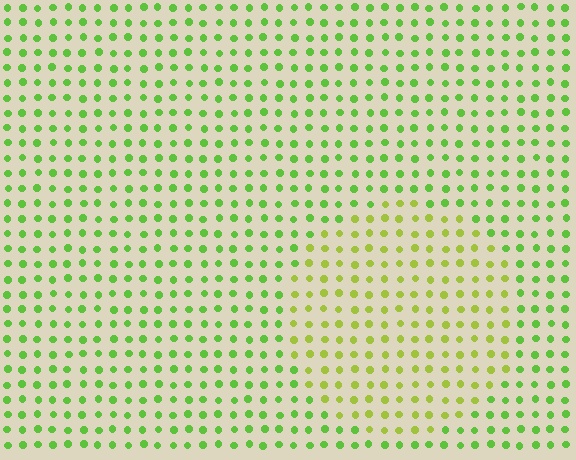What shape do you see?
I see a circle.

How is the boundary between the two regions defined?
The boundary is defined purely by a slight shift in hue (about 30 degrees). Spacing, size, and orientation are identical on both sides.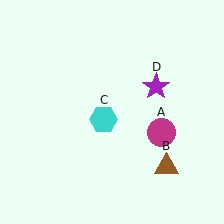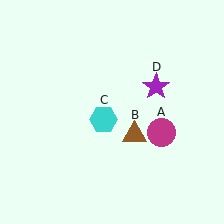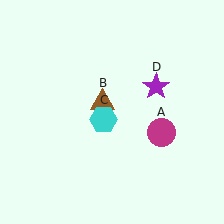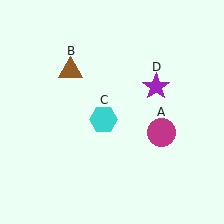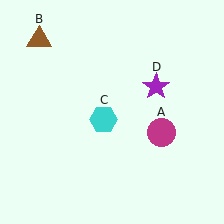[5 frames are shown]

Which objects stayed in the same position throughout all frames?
Magenta circle (object A) and cyan hexagon (object C) and purple star (object D) remained stationary.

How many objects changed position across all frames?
1 object changed position: brown triangle (object B).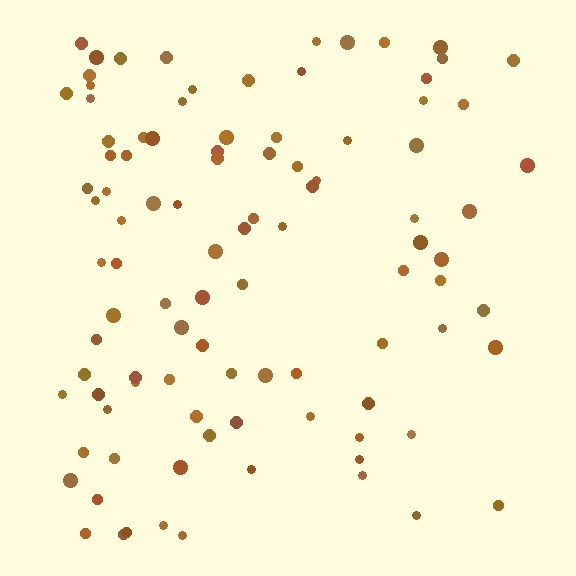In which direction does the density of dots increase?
From right to left, with the left side densest.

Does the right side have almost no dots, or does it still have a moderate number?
Still a moderate number, just noticeably fewer than the left.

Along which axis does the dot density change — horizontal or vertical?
Horizontal.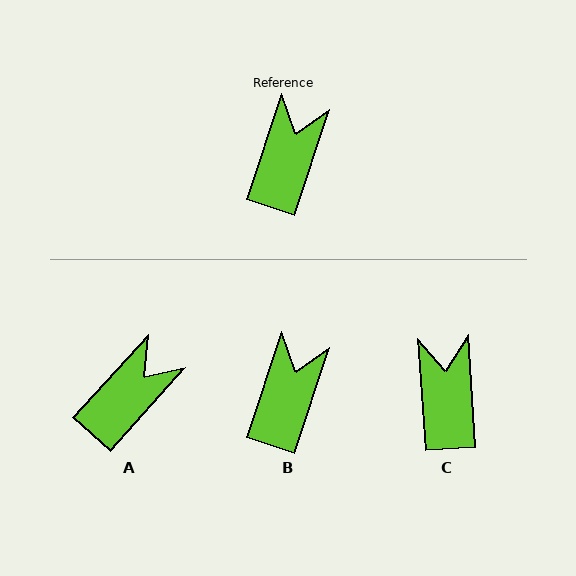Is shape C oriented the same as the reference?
No, it is off by about 22 degrees.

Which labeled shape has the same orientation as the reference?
B.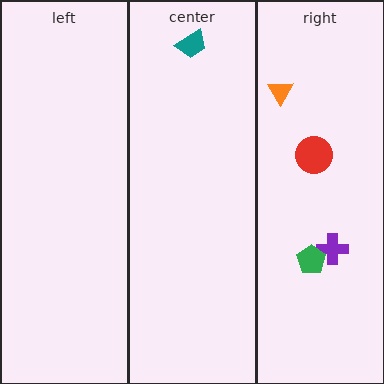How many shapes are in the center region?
1.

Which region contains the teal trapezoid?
The center region.